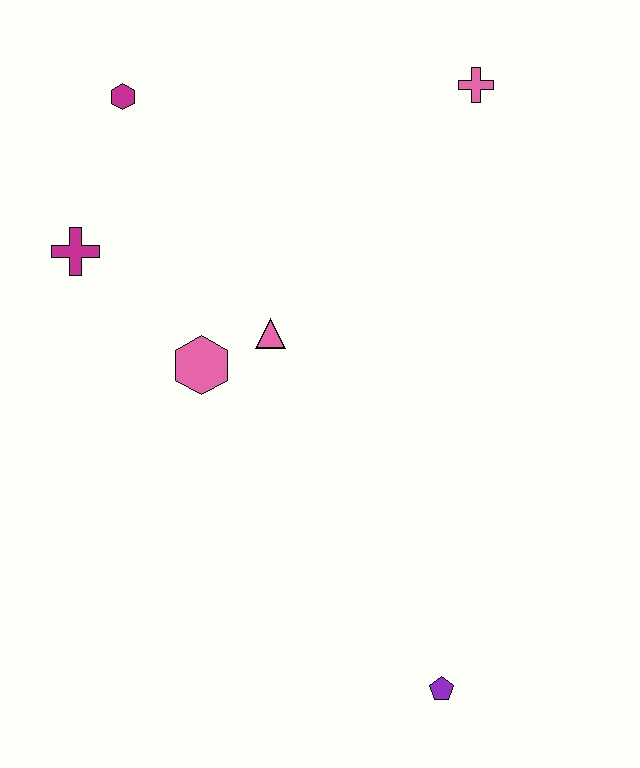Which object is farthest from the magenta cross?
The purple pentagon is farthest from the magenta cross.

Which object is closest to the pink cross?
The pink triangle is closest to the pink cross.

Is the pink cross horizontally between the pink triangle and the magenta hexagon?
No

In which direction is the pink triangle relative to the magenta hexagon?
The pink triangle is below the magenta hexagon.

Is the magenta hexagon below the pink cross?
Yes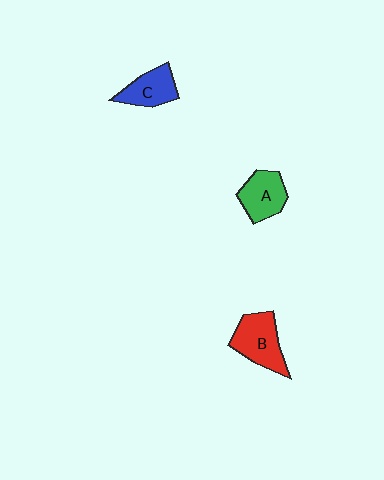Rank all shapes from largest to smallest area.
From largest to smallest: B (red), A (green), C (blue).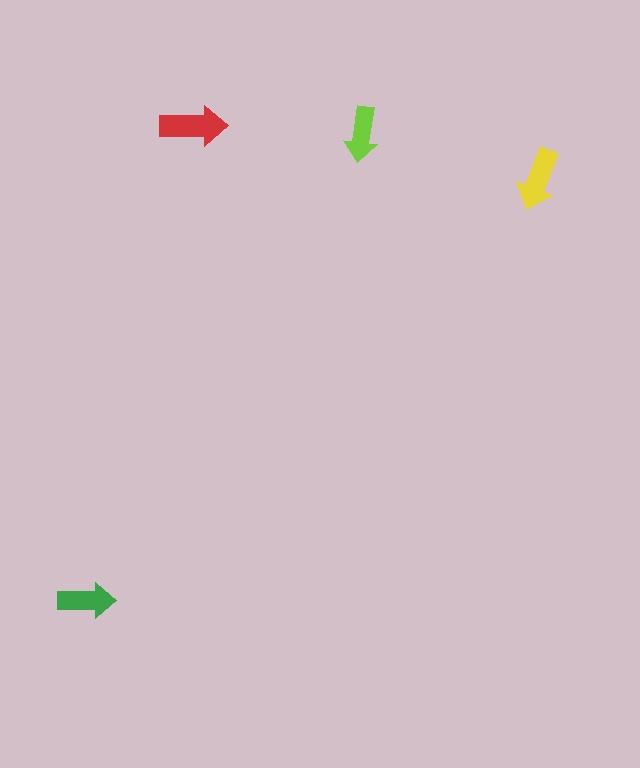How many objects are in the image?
There are 4 objects in the image.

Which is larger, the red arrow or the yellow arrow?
The red one.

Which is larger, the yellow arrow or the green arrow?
The yellow one.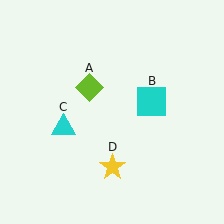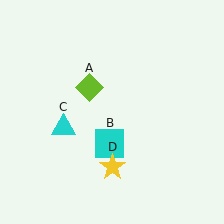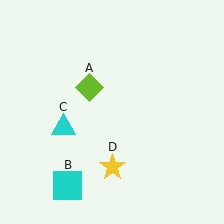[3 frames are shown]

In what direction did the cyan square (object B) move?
The cyan square (object B) moved down and to the left.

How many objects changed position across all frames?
1 object changed position: cyan square (object B).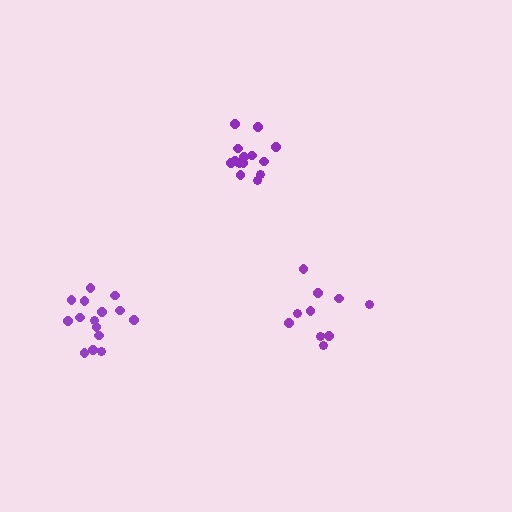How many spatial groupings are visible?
There are 3 spatial groupings.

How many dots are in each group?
Group 1: 14 dots, Group 2: 15 dots, Group 3: 10 dots (39 total).